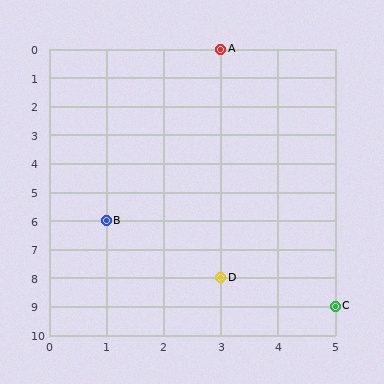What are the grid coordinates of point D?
Point D is at grid coordinates (3, 8).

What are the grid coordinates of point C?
Point C is at grid coordinates (5, 9).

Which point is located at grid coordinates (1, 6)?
Point B is at (1, 6).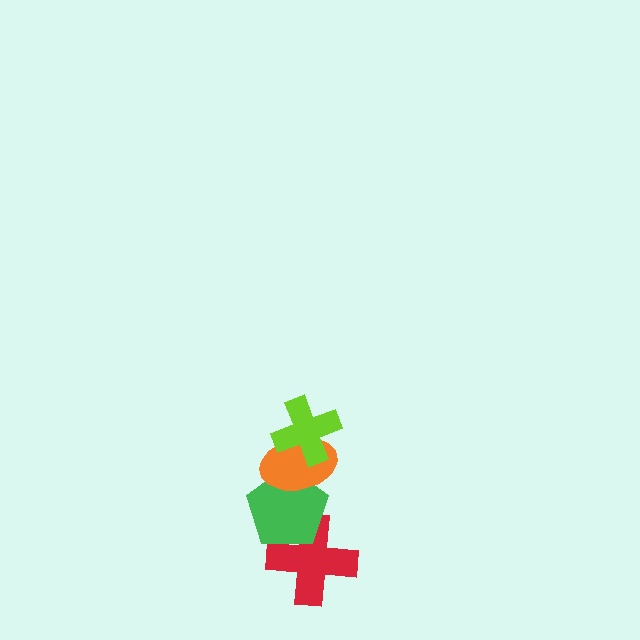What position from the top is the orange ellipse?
The orange ellipse is 2nd from the top.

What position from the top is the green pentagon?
The green pentagon is 3rd from the top.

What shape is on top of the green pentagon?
The orange ellipse is on top of the green pentagon.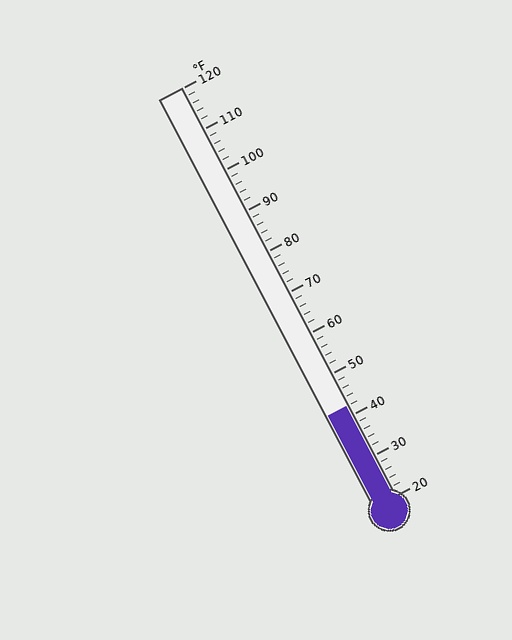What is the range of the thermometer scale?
The thermometer scale ranges from 20°F to 120°F.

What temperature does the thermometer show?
The thermometer shows approximately 42°F.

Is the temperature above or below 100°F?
The temperature is below 100°F.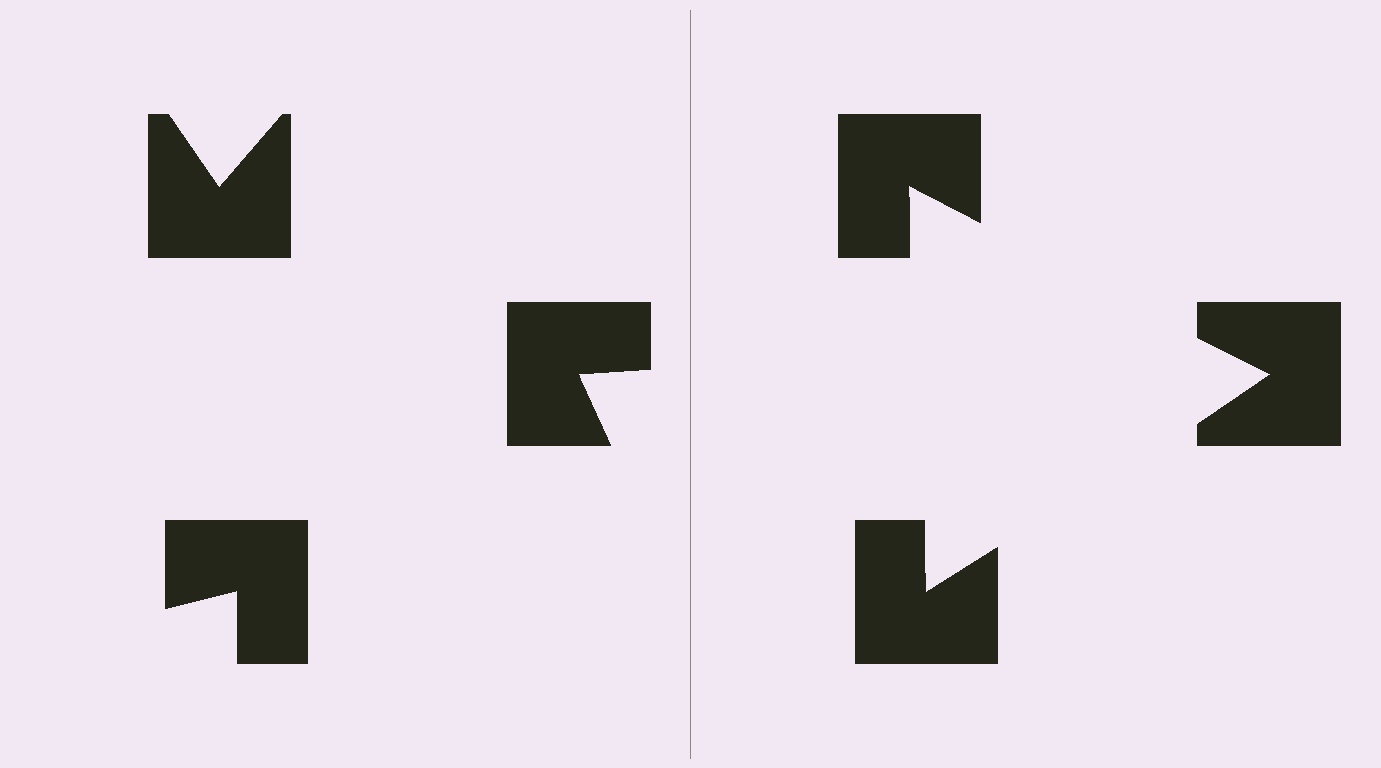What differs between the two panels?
The notched squares are positioned identically on both sides; only the wedge orientations differ. On the right they align to a triangle; on the left they are misaligned.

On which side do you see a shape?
An illusory triangle appears on the right side. On the left side the wedge cuts are rotated, so no coherent shape forms.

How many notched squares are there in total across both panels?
6 — 3 on each side.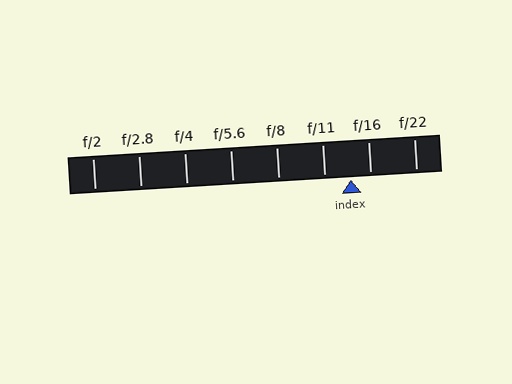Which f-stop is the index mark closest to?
The index mark is closest to f/16.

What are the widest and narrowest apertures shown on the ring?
The widest aperture shown is f/2 and the narrowest is f/22.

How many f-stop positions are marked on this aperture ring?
There are 8 f-stop positions marked.